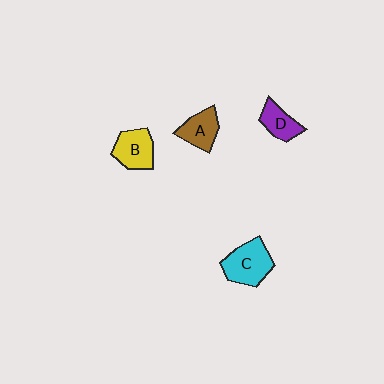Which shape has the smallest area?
Shape D (purple).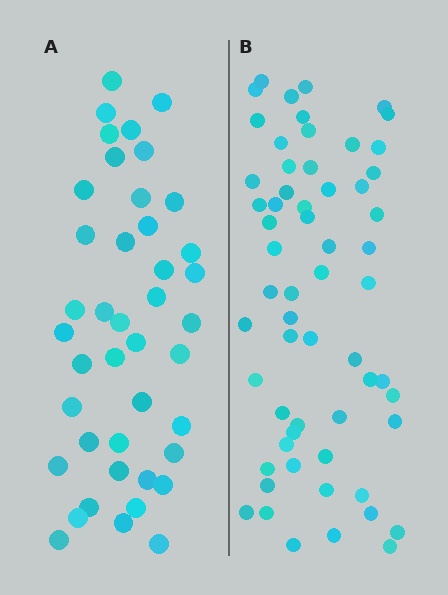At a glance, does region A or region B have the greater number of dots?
Region B (the right region) has more dots.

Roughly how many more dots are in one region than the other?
Region B has approximately 20 more dots than region A.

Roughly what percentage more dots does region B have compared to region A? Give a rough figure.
About 45% more.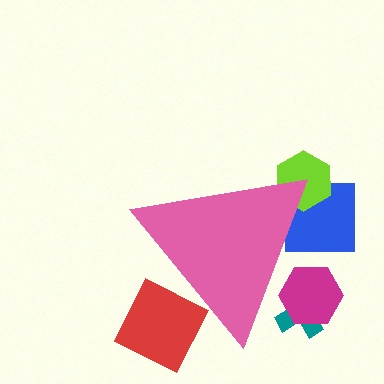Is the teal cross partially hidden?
Yes, the teal cross is partially hidden behind the pink triangle.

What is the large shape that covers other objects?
A pink triangle.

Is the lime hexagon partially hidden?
Yes, the lime hexagon is partially hidden behind the pink triangle.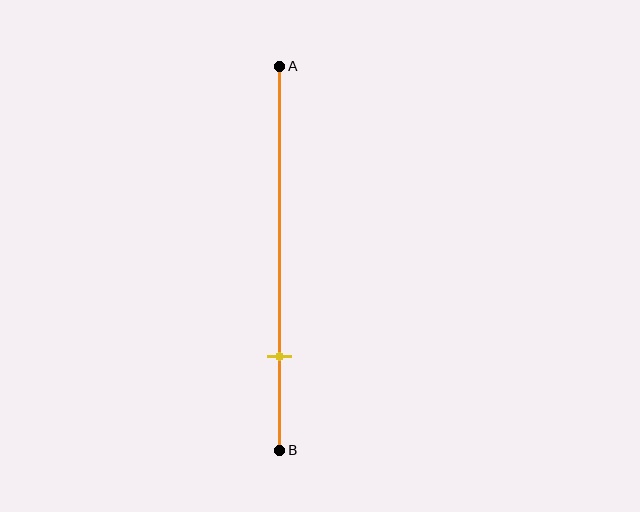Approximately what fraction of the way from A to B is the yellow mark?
The yellow mark is approximately 75% of the way from A to B.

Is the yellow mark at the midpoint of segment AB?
No, the mark is at about 75% from A, not at the 50% midpoint.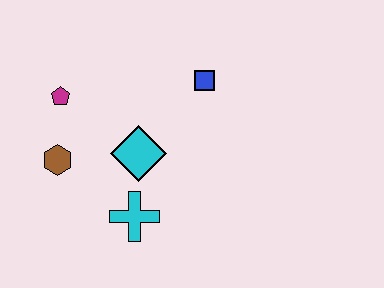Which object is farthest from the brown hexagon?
The blue square is farthest from the brown hexagon.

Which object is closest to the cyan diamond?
The cyan cross is closest to the cyan diamond.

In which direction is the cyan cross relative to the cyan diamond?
The cyan cross is below the cyan diamond.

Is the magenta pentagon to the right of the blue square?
No